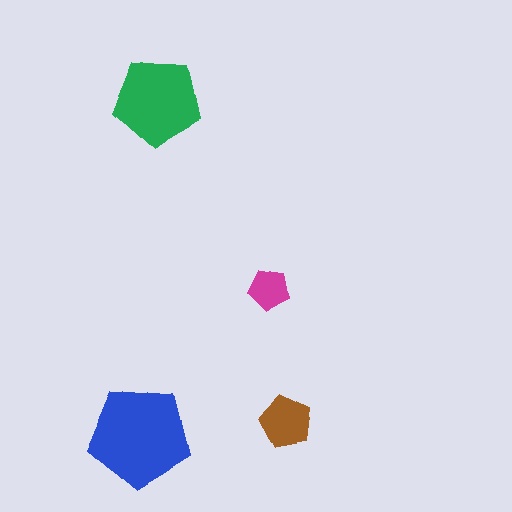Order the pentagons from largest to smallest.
the blue one, the green one, the brown one, the magenta one.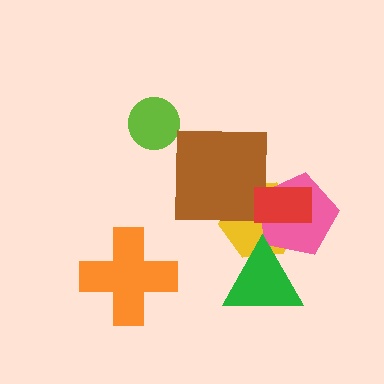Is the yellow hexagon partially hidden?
Yes, it is partially covered by another shape.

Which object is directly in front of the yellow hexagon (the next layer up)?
The pink pentagon is directly in front of the yellow hexagon.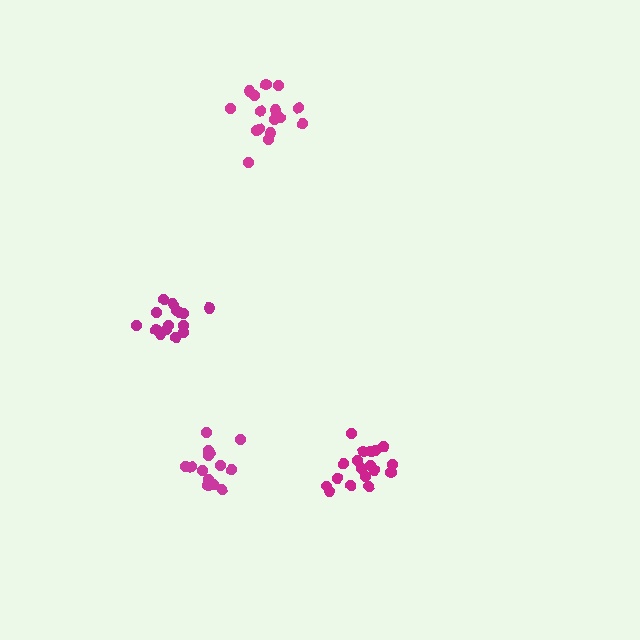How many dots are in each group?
Group 1: 15 dots, Group 2: 18 dots, Group 3: 14 dots, Group 4: 16 dots (63 total).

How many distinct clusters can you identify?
There are 4 distinct clusters.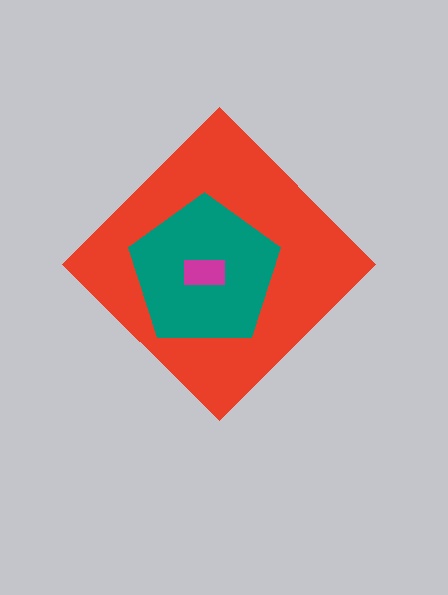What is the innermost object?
The magenta rectangle.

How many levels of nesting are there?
3.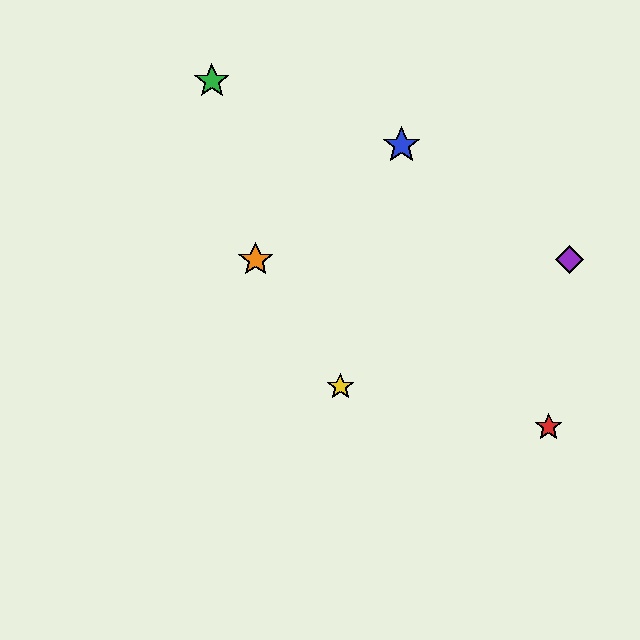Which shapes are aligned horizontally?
The purple diamond, the orange star are aligned horizontally.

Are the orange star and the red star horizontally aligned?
No, the orange star is at y≈260 and the red star is at y≈427.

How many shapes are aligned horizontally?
2 shapes (the purple diamond, the orange star) are aligned horizontally.